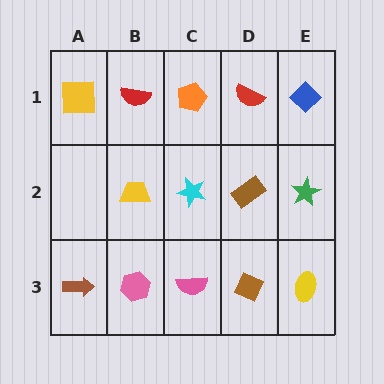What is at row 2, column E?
A green star.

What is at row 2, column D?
A brown rectangle.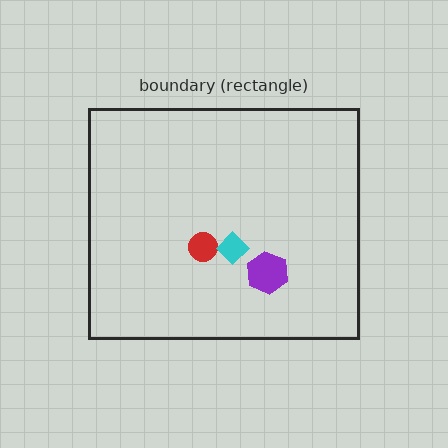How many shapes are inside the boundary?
3 inside, 0 outside.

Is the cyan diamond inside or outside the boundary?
Inside.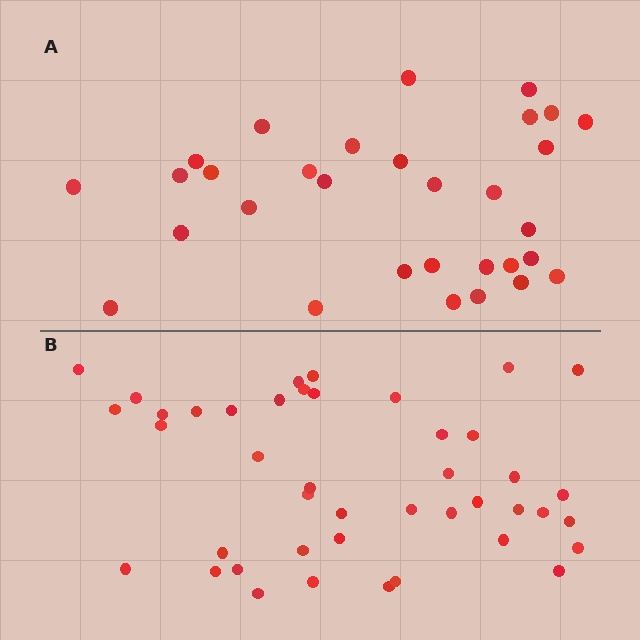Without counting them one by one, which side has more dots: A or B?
Region B (the bottom region) has more dots.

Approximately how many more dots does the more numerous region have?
Region B has roughly 12 or so more dots than region A.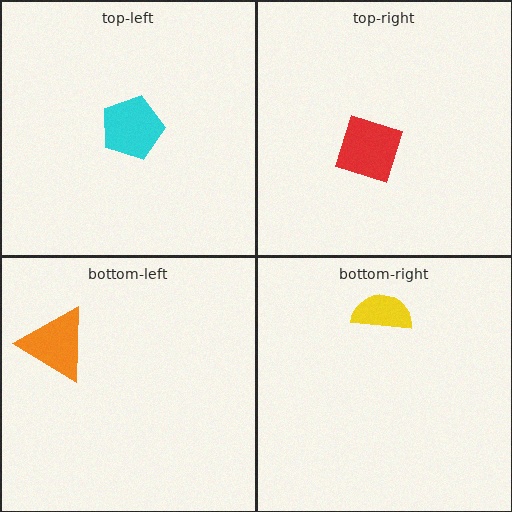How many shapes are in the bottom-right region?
1.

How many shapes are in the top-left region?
1.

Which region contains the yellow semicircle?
The bottom-right region.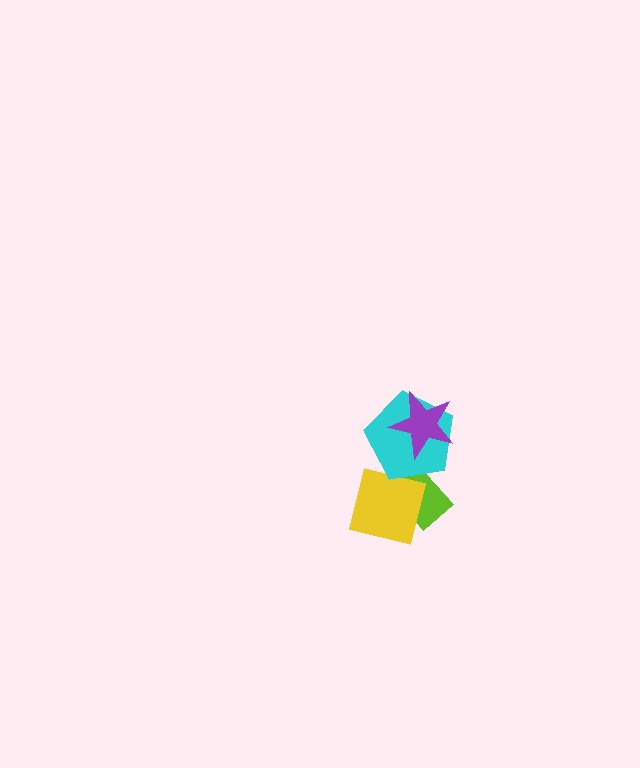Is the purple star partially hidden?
No, no other shape covers it.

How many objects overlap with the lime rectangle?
2 objects overlap with the lime rectangle.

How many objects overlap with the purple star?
1 object overlaps with the purple star.